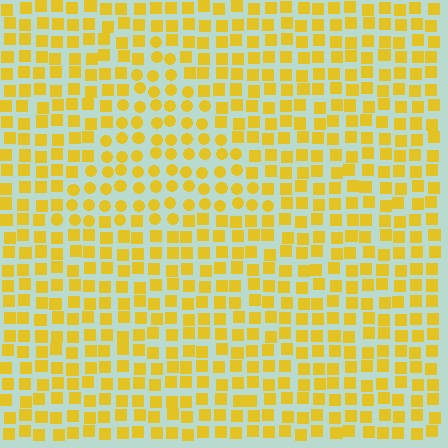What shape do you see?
I see a triangle.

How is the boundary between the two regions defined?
The boundary is defined by a change in element shape: circles inside vs. squares outside. All elements share the same color and spacing.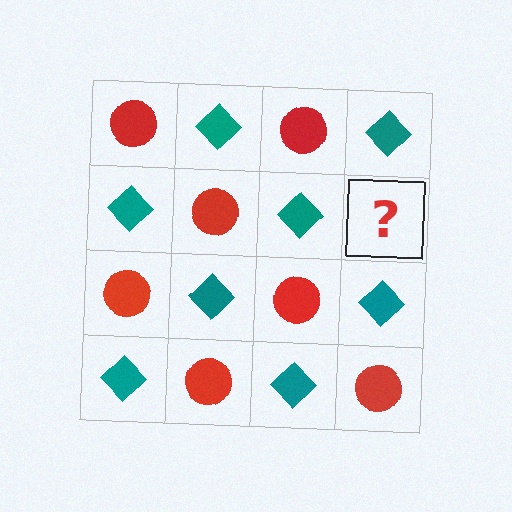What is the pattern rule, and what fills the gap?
The rule is that it alternates red circle and teal diamond in a checkerboard pattern. The gap should be filled with a red circle.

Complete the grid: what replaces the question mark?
The question mark should be replaced with a red circle.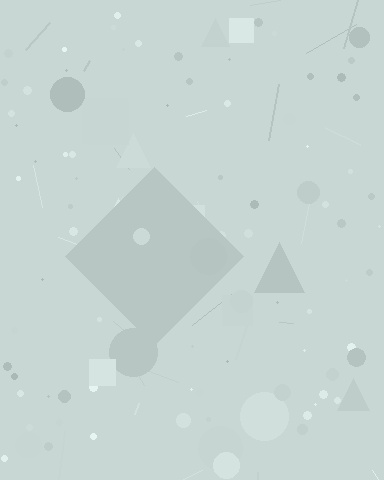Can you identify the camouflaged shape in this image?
The camouflaged shape is a diamond.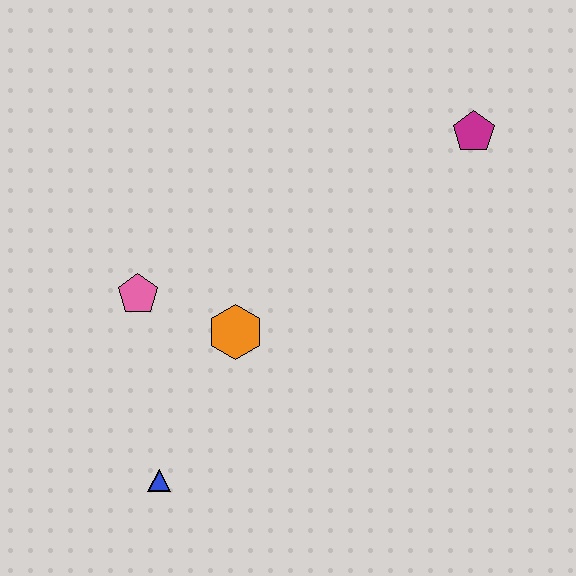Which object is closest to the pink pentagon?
The orange hexagon is closest to the pink pentagon.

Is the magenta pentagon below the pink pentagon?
No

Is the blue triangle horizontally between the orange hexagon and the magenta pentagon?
No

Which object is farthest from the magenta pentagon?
The blue triangle is farthest from the magenta pentagon.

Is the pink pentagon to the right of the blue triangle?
No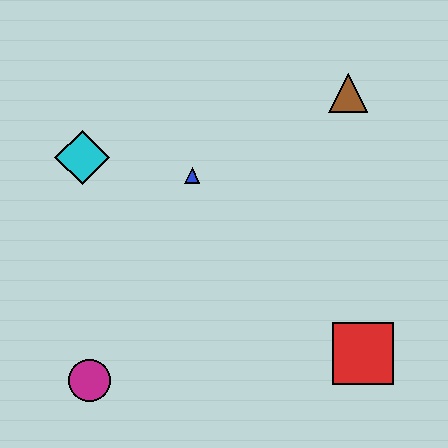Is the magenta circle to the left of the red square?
Yes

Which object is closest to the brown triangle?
The blue triangle is closest to the brown triangle.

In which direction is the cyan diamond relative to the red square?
The cyan diamond is to the left of the red square.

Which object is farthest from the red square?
The cyan diamond is farthest from the red square.